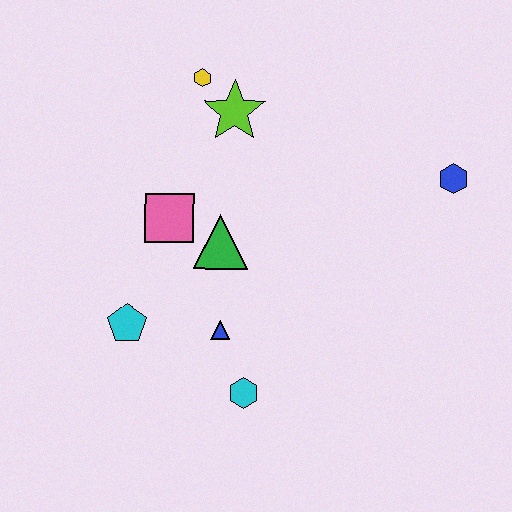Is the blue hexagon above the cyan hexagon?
Yes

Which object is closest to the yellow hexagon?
The lime star is closest to the yellow hexagon.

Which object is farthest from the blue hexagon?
The cyan pentagon is farthest from the blue hexagon.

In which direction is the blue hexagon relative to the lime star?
The blue hexagon is to the right of the lime star.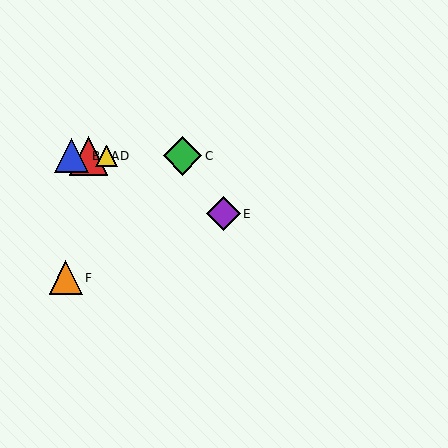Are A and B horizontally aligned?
Yes, both are at y≈156.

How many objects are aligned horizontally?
4 objects (A, B, C, D) are aligned horizontally.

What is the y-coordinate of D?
Object D is at y≈156.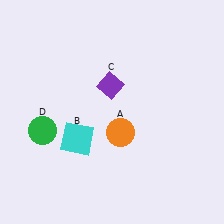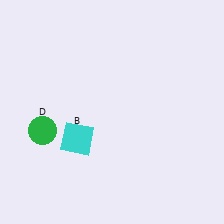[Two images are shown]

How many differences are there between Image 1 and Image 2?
There are 2 differences between the two images.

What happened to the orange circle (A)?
The orange circle (A) was removed in Image 2. It was in the bottom-right area of Image 1.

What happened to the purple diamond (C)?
The purple diamond (C) was removed in Image 2. It was in the top-left area of Image 1.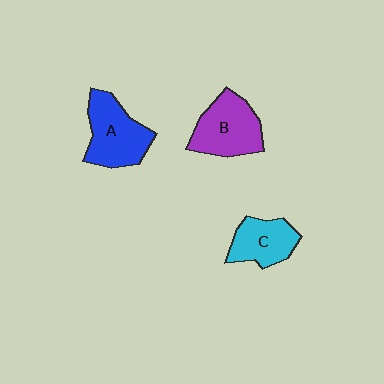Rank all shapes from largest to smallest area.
From largest to smallest: A (blue), B (purple), C (cyan).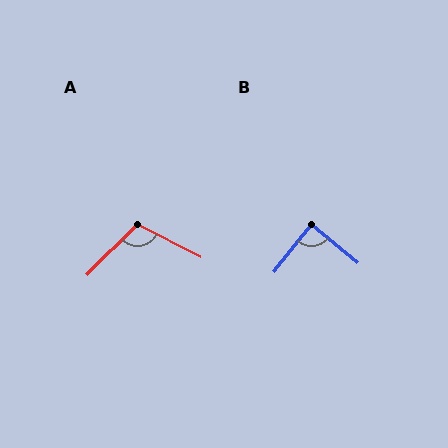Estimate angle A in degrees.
Approximately 107 degrees.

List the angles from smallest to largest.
B (89°), A (107°).